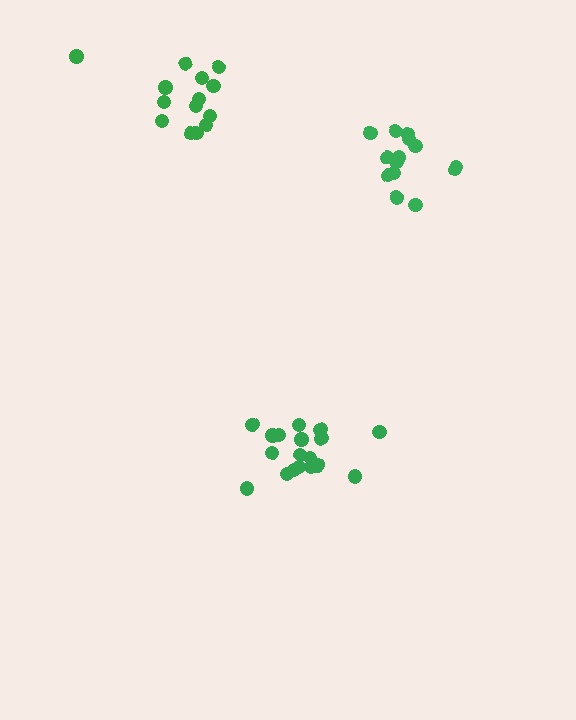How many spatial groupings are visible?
There are 3 spatial groupings.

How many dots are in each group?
Group 1: 14 dots, Group 2: 18 dots, Group 3: 14 dots (46 total).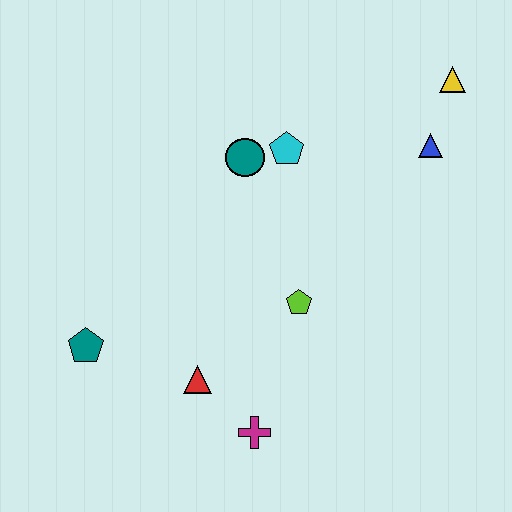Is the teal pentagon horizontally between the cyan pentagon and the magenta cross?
No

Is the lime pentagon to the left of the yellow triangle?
Yes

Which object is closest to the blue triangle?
The yellow triangle is closest to the blue triangle.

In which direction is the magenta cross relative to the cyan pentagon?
The magenta cross is below the cyan pentagon.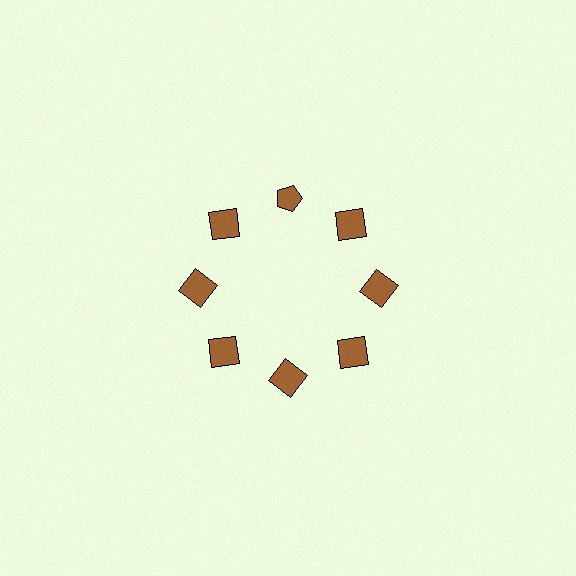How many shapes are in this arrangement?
There are 8 shapes arranged in a ring pattern.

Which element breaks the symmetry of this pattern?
The brown pentagon at roughly the 12 o'clock position breaks the symmetry. All other shapes are brown squares.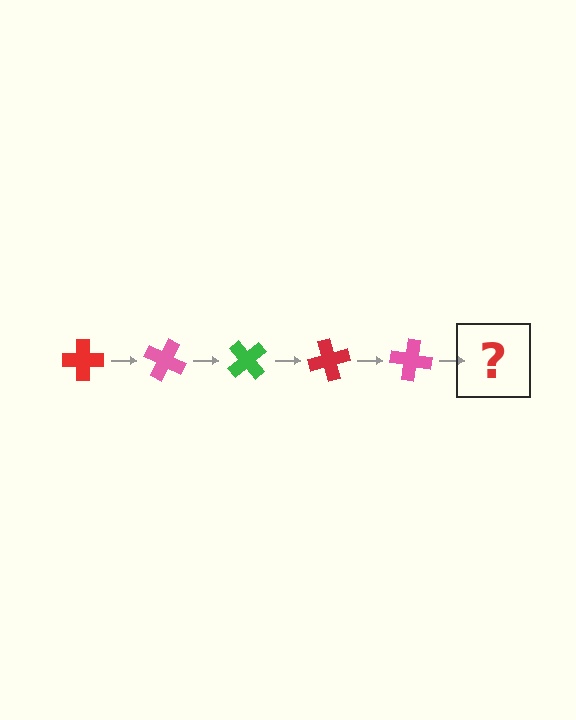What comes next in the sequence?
The next element should be a green cross, rotated 125 degrees from the start.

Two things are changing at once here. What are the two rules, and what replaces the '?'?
The two rules are that it rotates 25 degrees each step and the color cycles through red, pink, and green. The '?' should be a green cross, rotated 125 degrees from the start.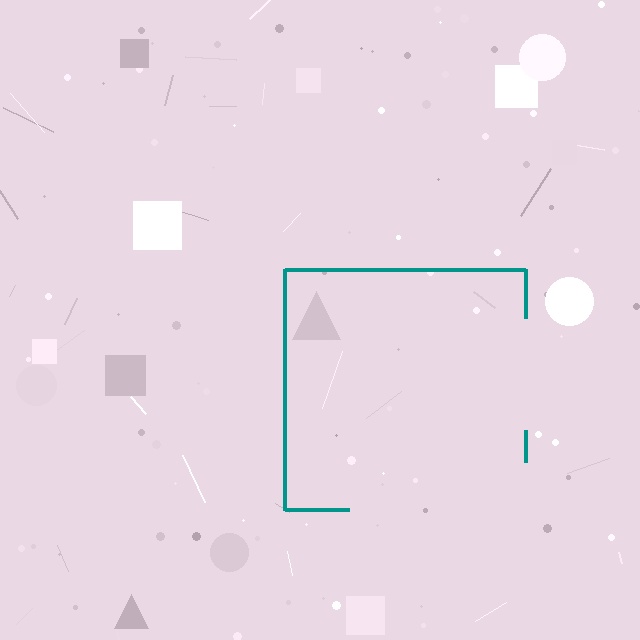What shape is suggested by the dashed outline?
The dashed outline suggests a square.